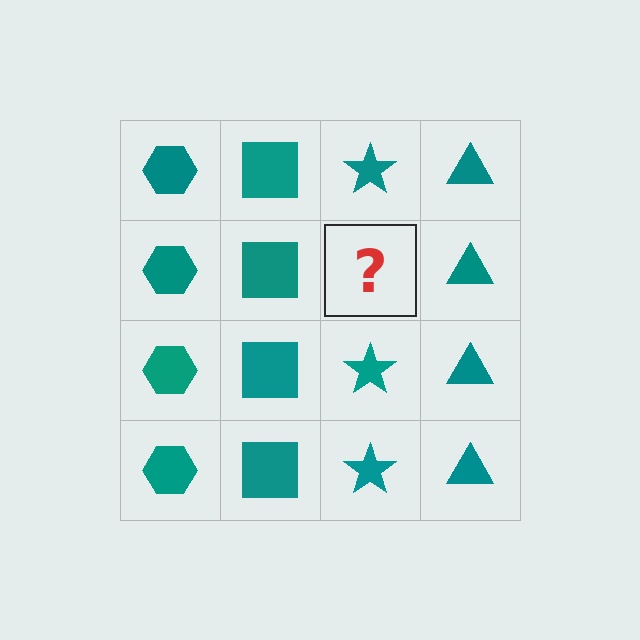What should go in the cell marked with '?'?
The missing cell should contain a teal star.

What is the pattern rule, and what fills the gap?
The rule is that each column has a consistent shape. The gap should be filled with a teal star.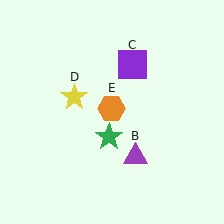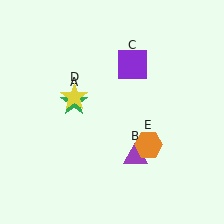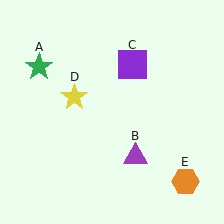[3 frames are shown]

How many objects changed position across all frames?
2 objects changed position: green star (object A), orange hexagon (object E).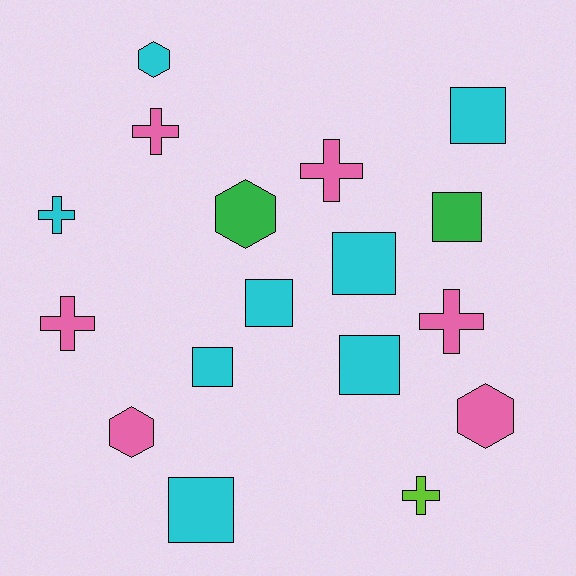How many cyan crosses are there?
There is 1 cyan cross.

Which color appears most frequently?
Cyan, with 8 objects.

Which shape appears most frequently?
Square, with 7 objects.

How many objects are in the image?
There are 17 objects.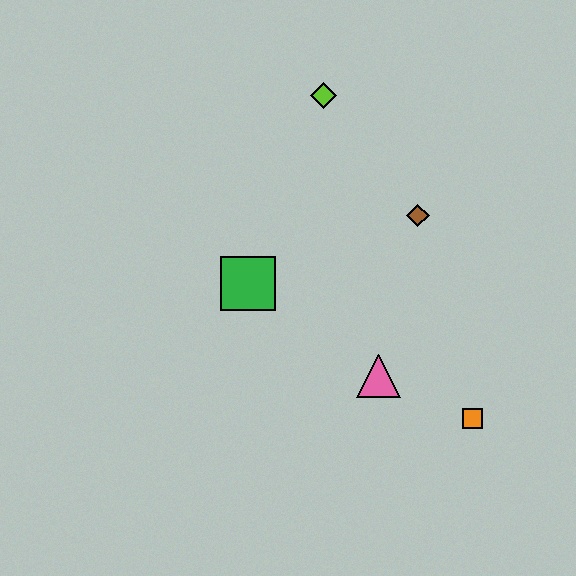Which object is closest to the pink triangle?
The orange square is closest to the pink triangle.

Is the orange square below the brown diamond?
Yes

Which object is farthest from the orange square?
The lime diamond is farthest from the orange square.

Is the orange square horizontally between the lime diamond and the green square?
No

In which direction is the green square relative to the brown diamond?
The green square is to the left of the brown diamond.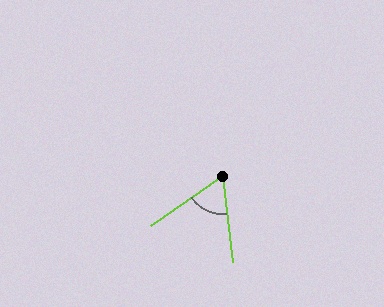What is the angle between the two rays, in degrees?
Approximately 62 degrees.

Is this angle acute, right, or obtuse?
It is acute.